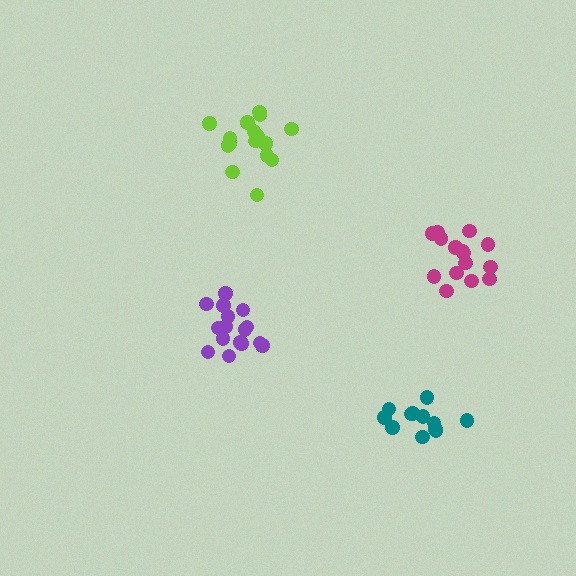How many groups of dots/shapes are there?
There are 4 groups.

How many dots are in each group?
Group 1: 16 dots, Group 2: 15 dots, Group 3: 16 dots, Group 4: 12 dots (59 total).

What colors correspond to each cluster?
The clusters are colored: lime, magenta, purple, teal.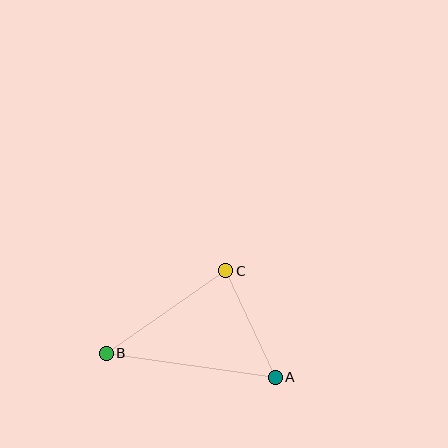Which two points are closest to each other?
Points A and C are closest to each other.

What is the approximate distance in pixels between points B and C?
The distance between B and C is approximately 145 pixels.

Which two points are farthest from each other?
Points A and B are farthest from each other.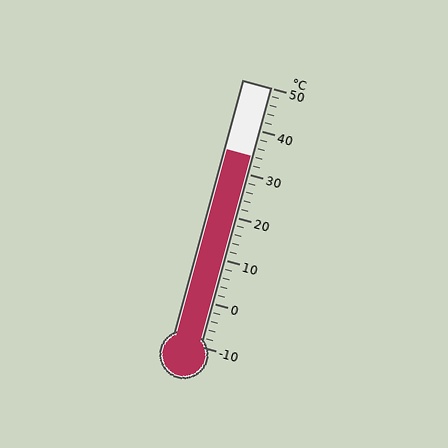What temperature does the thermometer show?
The thermometer shows approximately 34°C.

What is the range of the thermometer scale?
The thermometer scale ranges from -10°C to 50°C.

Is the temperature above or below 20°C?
The temperature is above 20°C.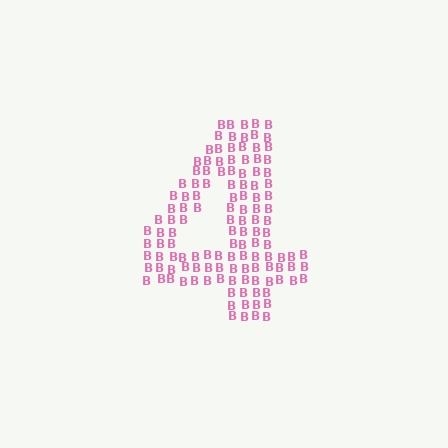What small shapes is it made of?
It is made of small letter B's.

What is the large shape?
The large shape is the digit 4.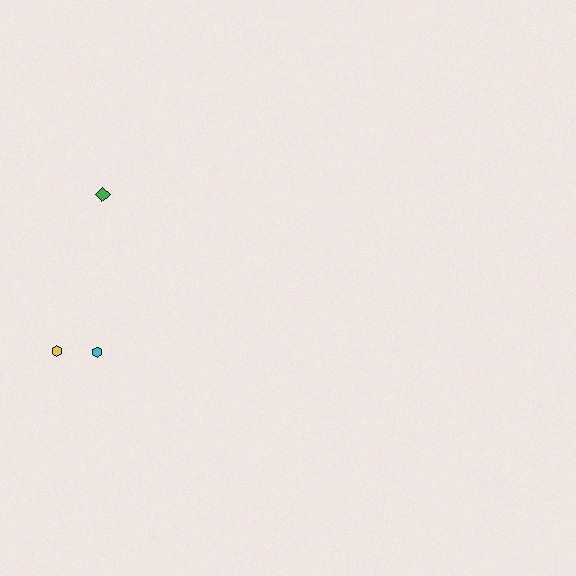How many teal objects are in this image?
There are no teal objects.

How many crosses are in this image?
There are no crosses.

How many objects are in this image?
There are 3 objects.